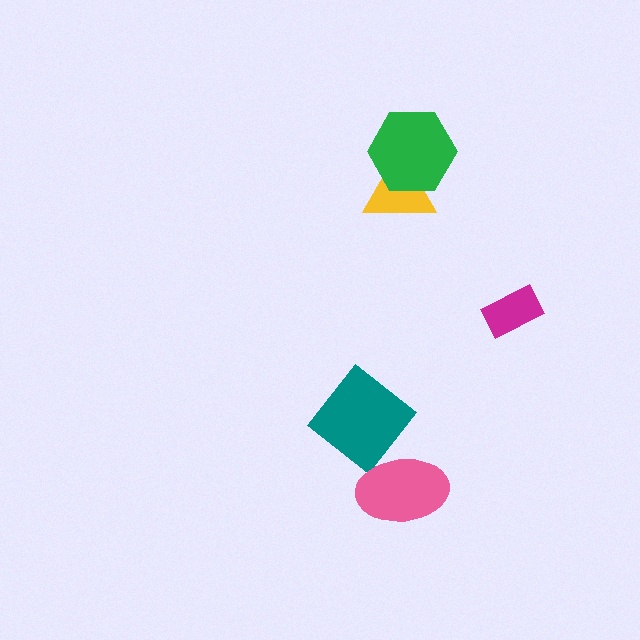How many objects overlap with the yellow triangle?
1 object overlaps with the yellow triangle.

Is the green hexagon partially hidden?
No, no other shape covers it.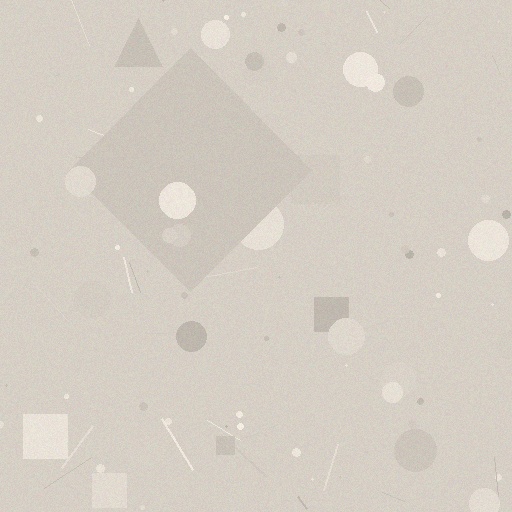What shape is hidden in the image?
A diamond is hidden in the image.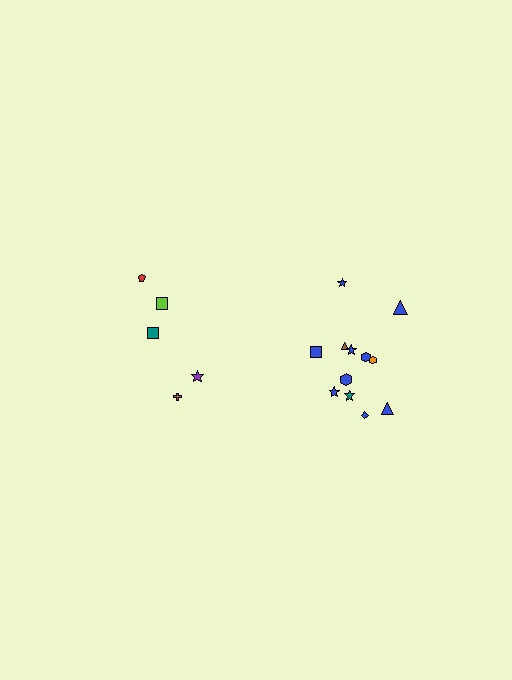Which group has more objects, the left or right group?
The right group.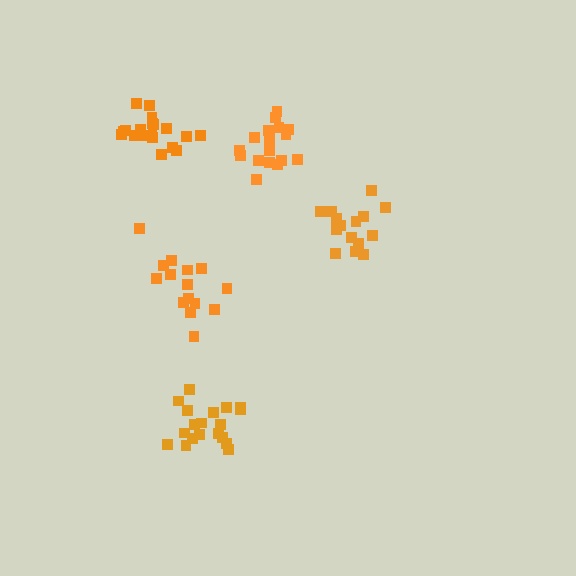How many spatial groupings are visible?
There are 5 spatial groupings.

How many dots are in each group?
Group 1: 19 dots, Group 2: 15 dots, Group 3: 15 dots, Group 4: 19 dots, Group 5: 18 dots (86 total).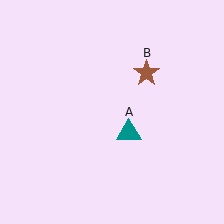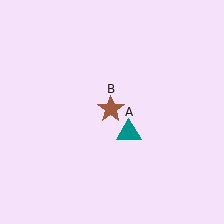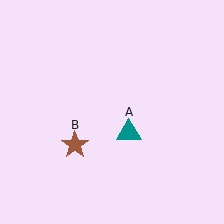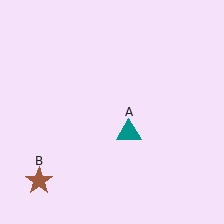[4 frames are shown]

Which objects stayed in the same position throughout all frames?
Teal triangle (object A) remained stationary.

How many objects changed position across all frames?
1 object changed position: brown star (object B).